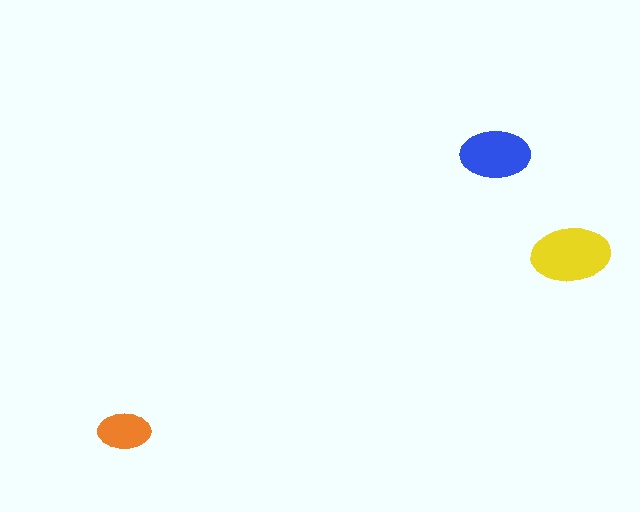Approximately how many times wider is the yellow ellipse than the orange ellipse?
About 1.5 times wider.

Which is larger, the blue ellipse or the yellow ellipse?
The yellow one.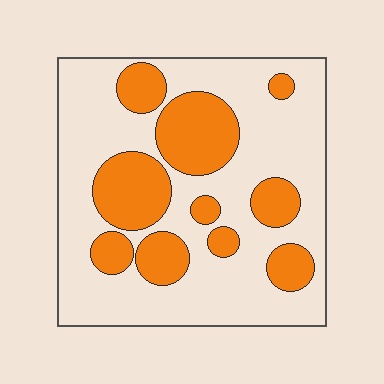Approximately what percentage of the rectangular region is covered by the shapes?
Approximately 30%.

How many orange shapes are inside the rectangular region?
10.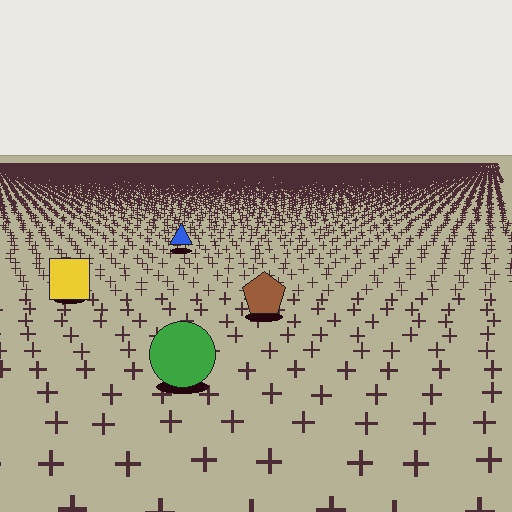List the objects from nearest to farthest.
From nearest to farthest: the green circle, the brown pentagon, the yellow square, the blue triangle.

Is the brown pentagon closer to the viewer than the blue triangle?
Yes. The brown pentagon is closer — you can tell from the texture gradient: the ground texture is coarser near it.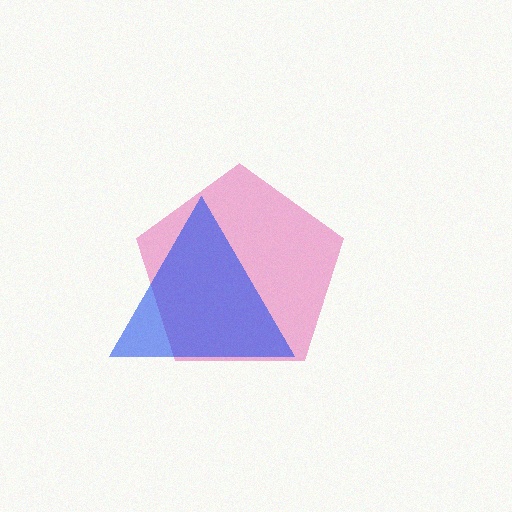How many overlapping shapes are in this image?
There are 2 overlapping shapes in the image.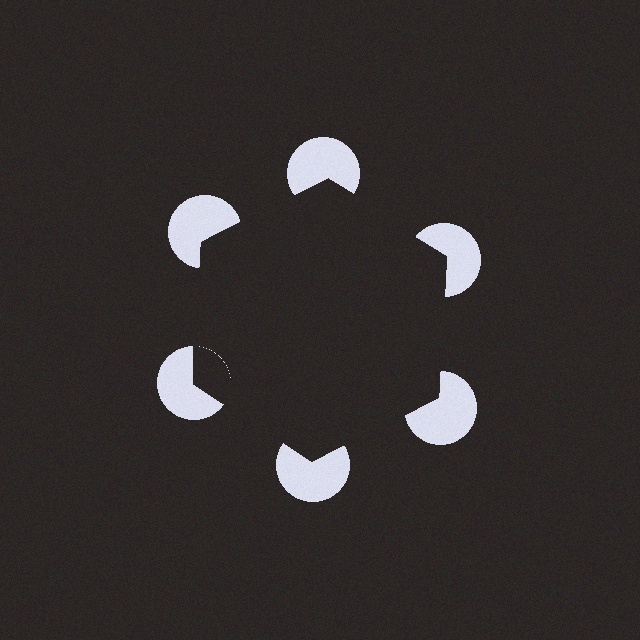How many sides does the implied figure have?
6 sides.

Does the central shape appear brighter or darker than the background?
It typically appears slightly darker than the background, even though no actual brightness change is drawn.